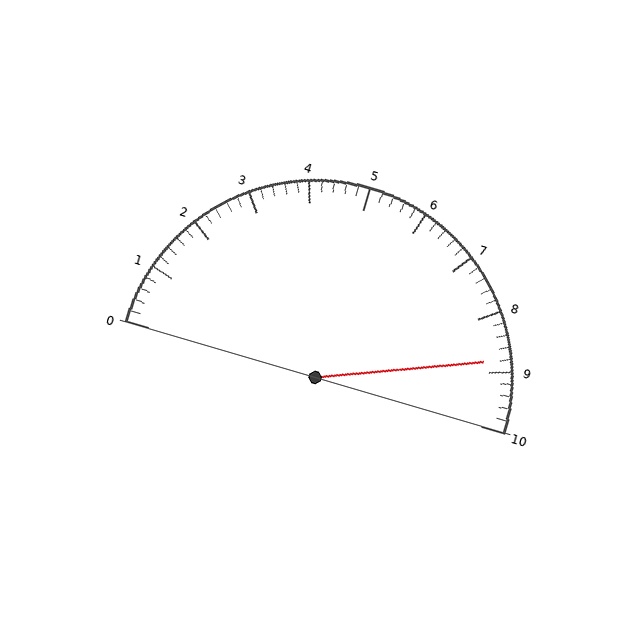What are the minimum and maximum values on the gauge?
The gauge ranges from 0 to 10.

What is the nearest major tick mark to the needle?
The nearest major tick mark is 9.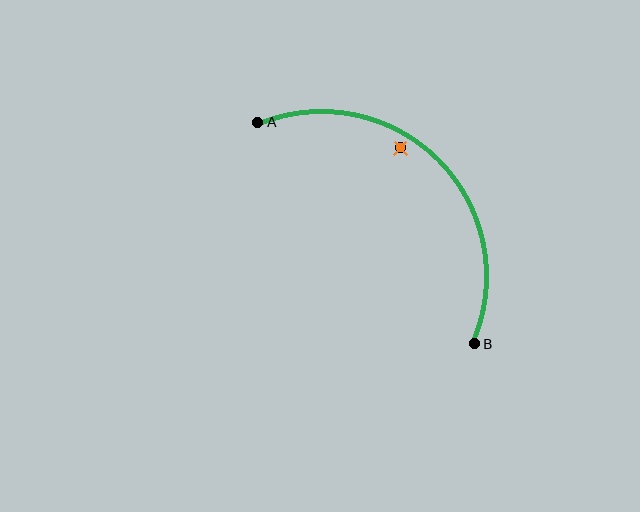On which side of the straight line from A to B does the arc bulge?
The arc bulges above and to the right of the straight line connecting A and B.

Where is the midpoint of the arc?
The arc midpoint is the point on the curve farthest from the straight line joining A and B. It sits above and to the right of that line.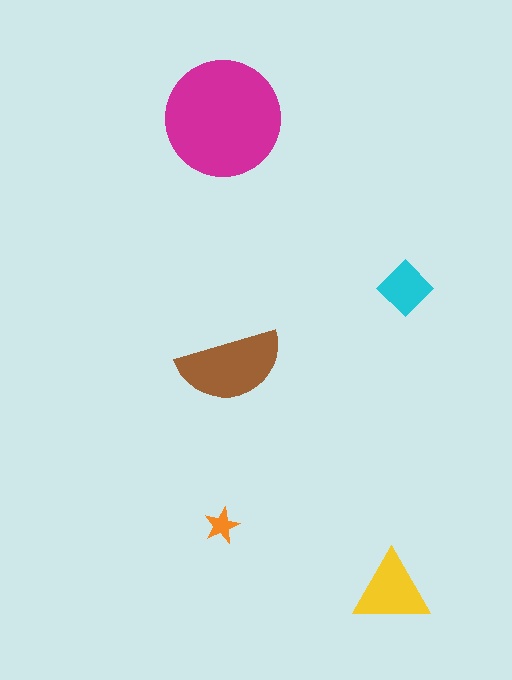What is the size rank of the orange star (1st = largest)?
5th.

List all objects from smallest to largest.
The orange star, the cyan diamond, the yellow triangle, the brown semicircle, the magenta circle.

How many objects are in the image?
There are 5 objects in the image.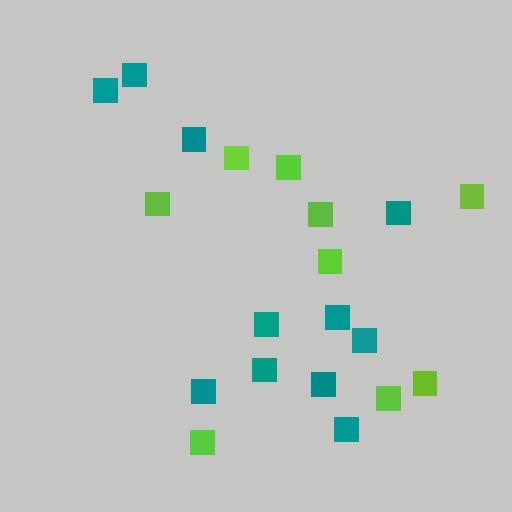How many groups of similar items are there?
There are 2 groups: one group of teal squares (11) and one group of lime squares (9).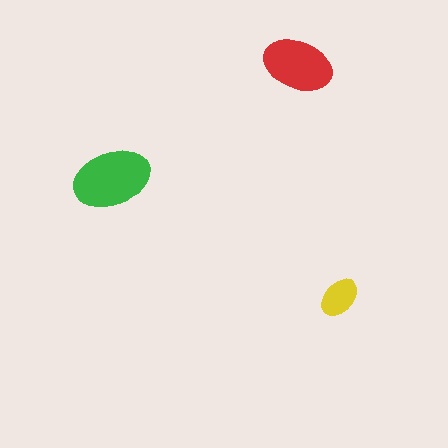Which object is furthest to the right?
The yellow ellipse is rightmost.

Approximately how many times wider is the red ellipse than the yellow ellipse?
About 1.5 times wider.